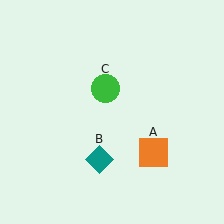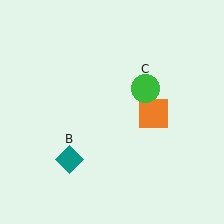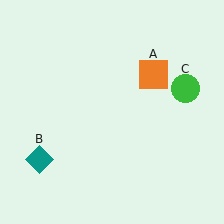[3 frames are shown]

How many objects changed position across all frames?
3 objects changed position: orange square (object A), teal diamond (object B), green circle (object C).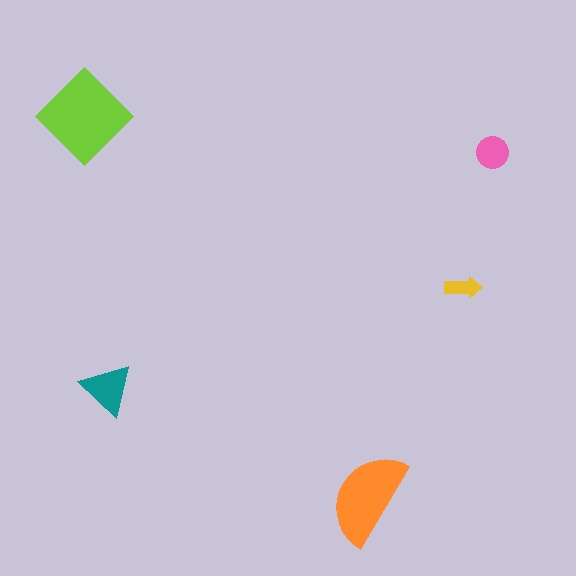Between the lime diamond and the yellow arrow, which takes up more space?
The lime diamond.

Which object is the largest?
The lime diamond.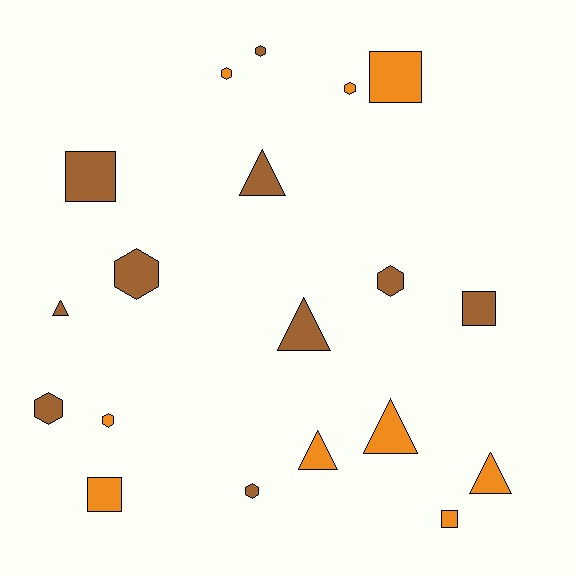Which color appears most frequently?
Brown, with 10 objects.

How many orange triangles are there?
There are 3 orange triangles.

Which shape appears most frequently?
Hexagon, with 8 objects.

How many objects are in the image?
There are 19 objects.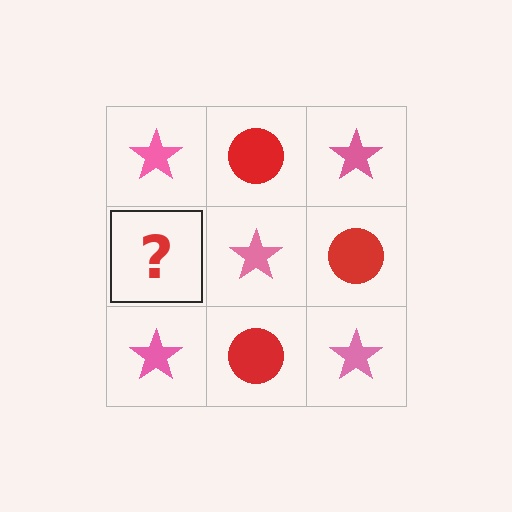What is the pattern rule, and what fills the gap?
The rule is that it alternates pink star and red circle in a checkerboard pattern. The gap should be filled with a red circle.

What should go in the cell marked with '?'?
The missing cell should contain a red circle.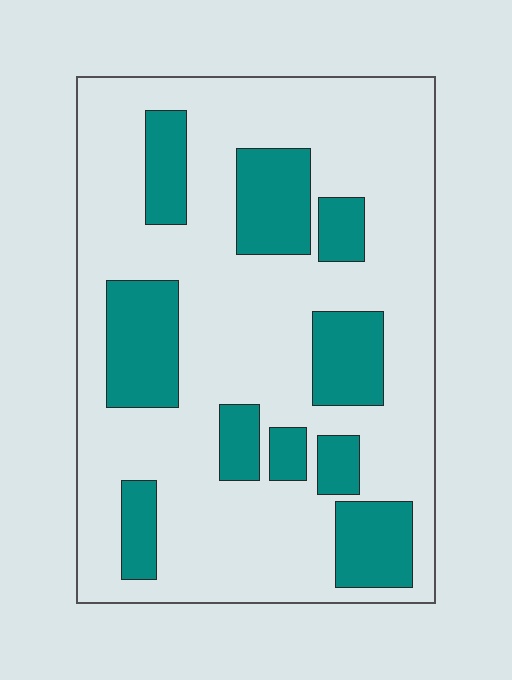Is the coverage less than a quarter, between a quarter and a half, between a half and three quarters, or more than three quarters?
Between a quarter and a half.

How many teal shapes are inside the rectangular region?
10.